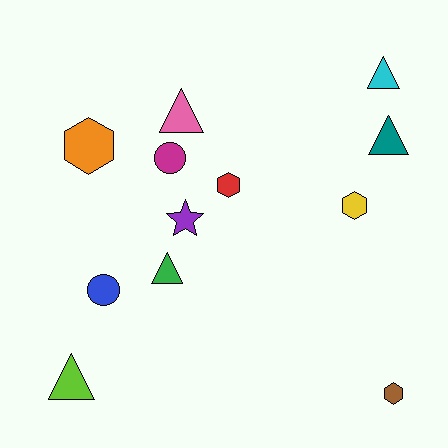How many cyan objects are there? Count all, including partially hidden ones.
There is 1 cyan object.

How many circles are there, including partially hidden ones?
There are 2 circles.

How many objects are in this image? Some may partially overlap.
There are 12 objects.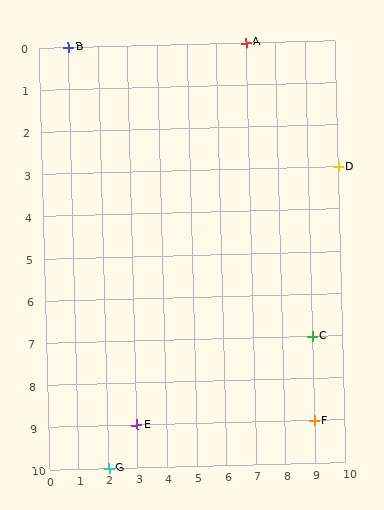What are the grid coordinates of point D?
Point D is at grid coordinates (10, 3).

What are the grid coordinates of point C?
Point C is at grid coordinates (9, 7).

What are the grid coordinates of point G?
Point G is at grid coordinates (2, 10).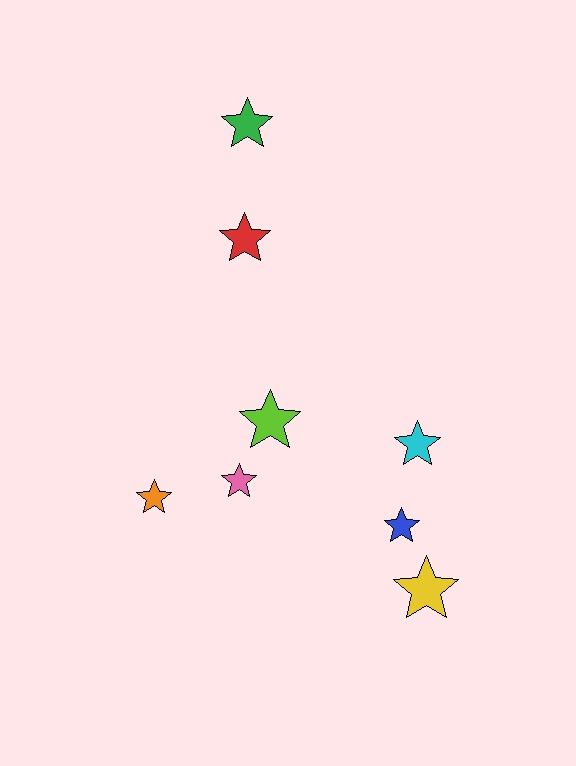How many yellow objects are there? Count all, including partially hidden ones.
There is 1 yellow object.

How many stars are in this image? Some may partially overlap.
There are 8 stars.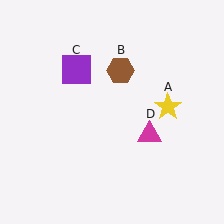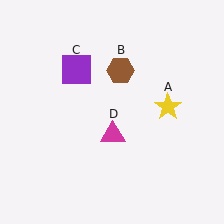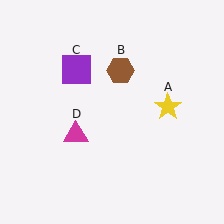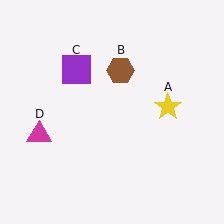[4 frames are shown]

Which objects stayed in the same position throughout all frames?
Yellow star (object A) and brown hexagon (object B) and purple square (object C) remained stationary.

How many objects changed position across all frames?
1 object changed position: magenta triangle (object D).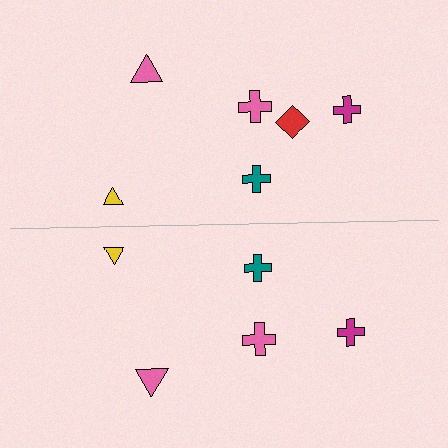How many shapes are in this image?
There are 11 shapes in this image.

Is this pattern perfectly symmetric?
No, the pattern is not perfectly symmetric. A red diamond is missing from the bottom side.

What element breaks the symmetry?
A red diamond is missing from the bottom side.